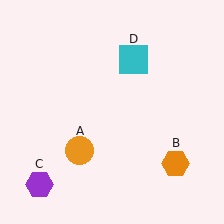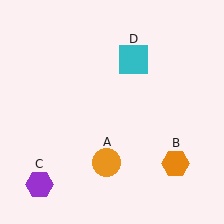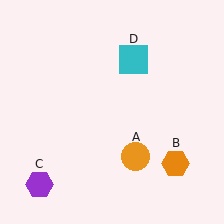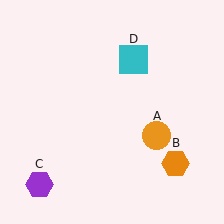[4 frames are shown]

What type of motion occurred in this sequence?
The orange circle (object A) rotated counterclockwise around the center of the scene.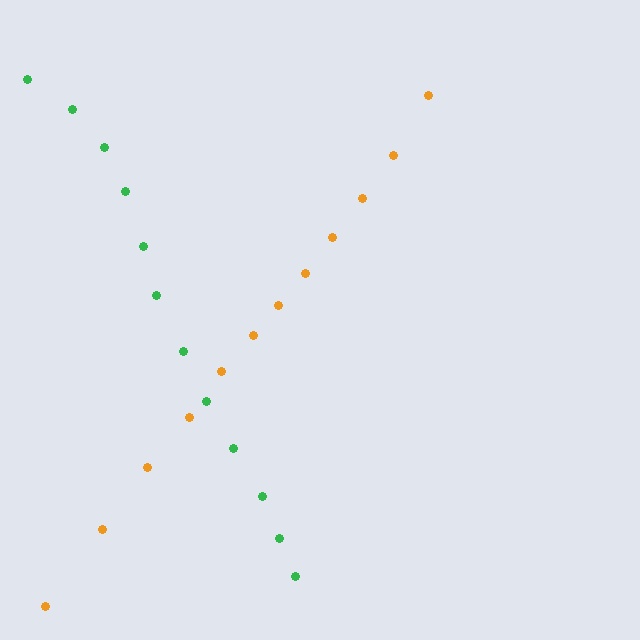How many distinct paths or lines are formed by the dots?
There are 2 distinct paths.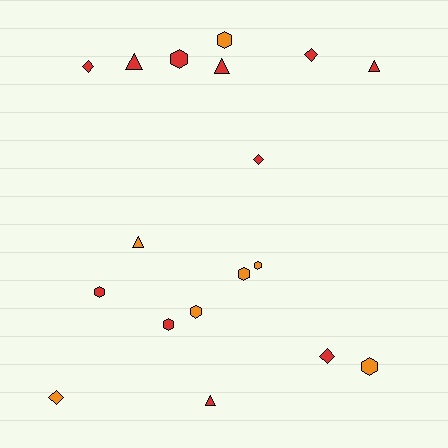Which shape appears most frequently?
Hexagon, with 8 objects.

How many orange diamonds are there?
There is 1 orange diamond.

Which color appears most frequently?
Red, with 11 objects.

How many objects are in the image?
There are 18 objects.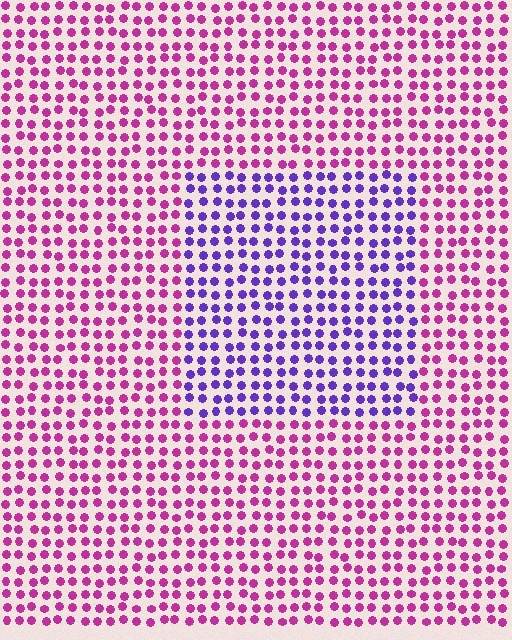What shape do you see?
I see a rectangle.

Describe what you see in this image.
The image is filled with small magenta elements in a uniform arrangement. A rectangle-shaped region is visible where the elements are tinted to a slightly different hue, forming a subtle color boundary.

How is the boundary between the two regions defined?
The boundary is defined purely by a slight shift in hue (about 53 degrees). Spacing, size, and orientation are identical on both sides.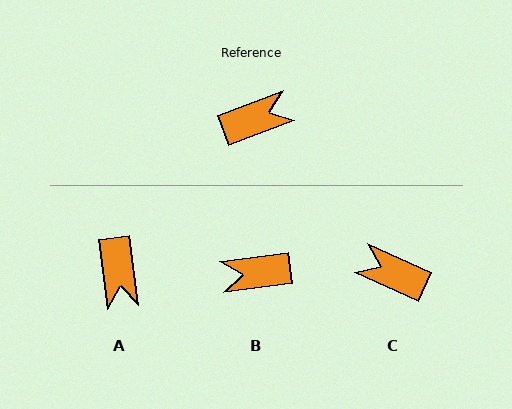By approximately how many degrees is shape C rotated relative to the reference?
Approximately 135 degrees counter-clockwise.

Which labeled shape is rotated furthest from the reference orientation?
B, about 167 degrees away.